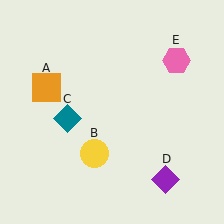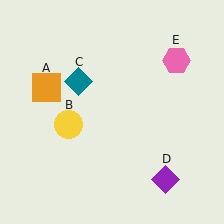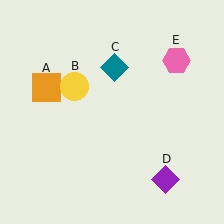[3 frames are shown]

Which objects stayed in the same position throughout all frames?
Orange square (object A) and purple diamond (object D) and pink hexagon (object E) remained stationary.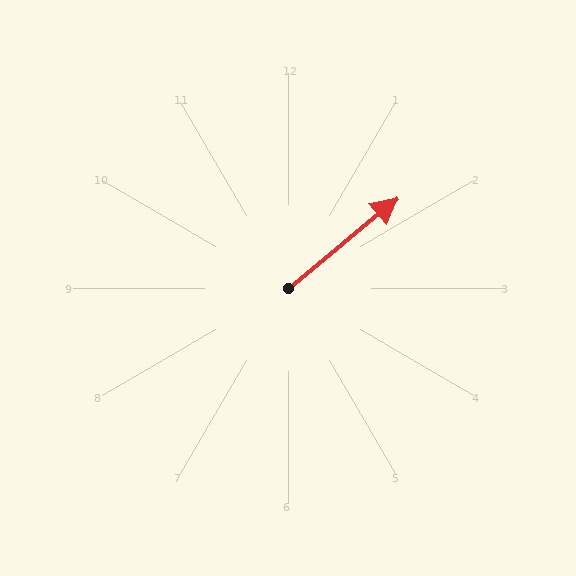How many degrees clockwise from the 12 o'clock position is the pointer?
Approximately 50 degrees.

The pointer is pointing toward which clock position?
Roughly 2 o'clock.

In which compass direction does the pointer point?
Northeast.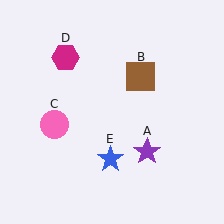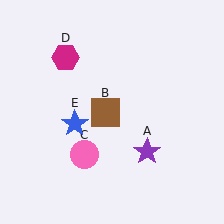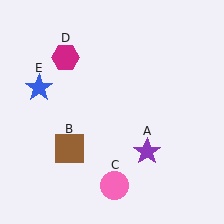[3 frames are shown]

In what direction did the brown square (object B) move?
The brown square (object B) moved down and to the left.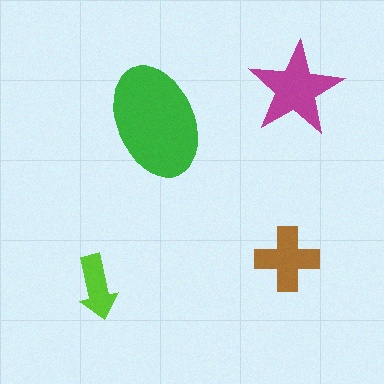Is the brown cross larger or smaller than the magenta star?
Smaller.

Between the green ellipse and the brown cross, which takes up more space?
The green ellipse.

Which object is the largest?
The green ellipse.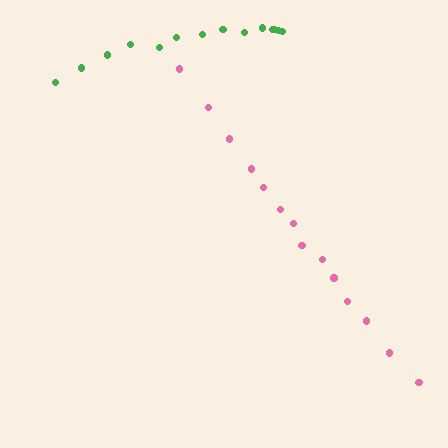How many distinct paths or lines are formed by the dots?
There are 2 distinct paths.